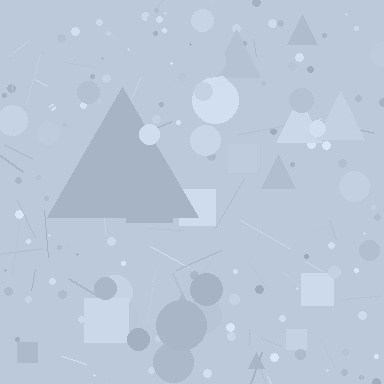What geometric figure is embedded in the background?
A triangle is embedded in the background.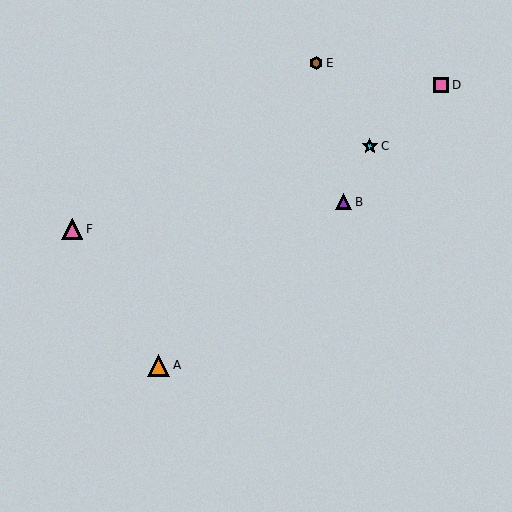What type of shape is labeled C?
Shape C is a cyan star.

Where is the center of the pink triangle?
The center of the pink triangle is at (72, 229).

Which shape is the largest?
The orange triangle (labeled A) is the largest.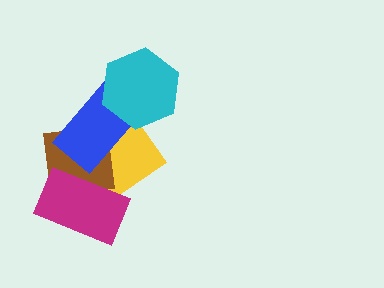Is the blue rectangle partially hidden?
Yes, it is partially covered by another shape.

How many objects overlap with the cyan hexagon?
2 objects overlap with the cyan hexagon.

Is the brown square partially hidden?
Yes, it is partially covered by another shape.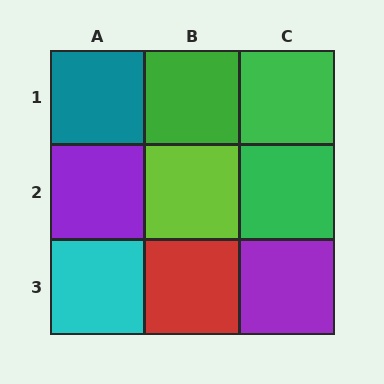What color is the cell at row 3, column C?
Purple.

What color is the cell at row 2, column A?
Purple.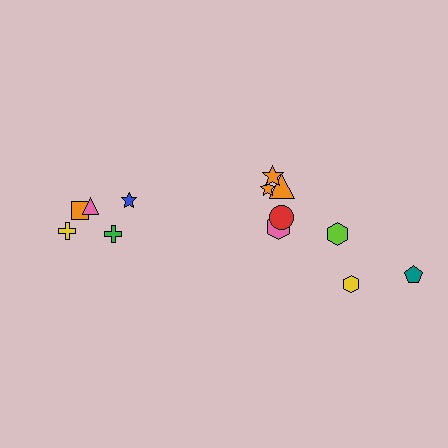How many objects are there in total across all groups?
There are 13 objects.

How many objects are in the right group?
There are 8 objects.